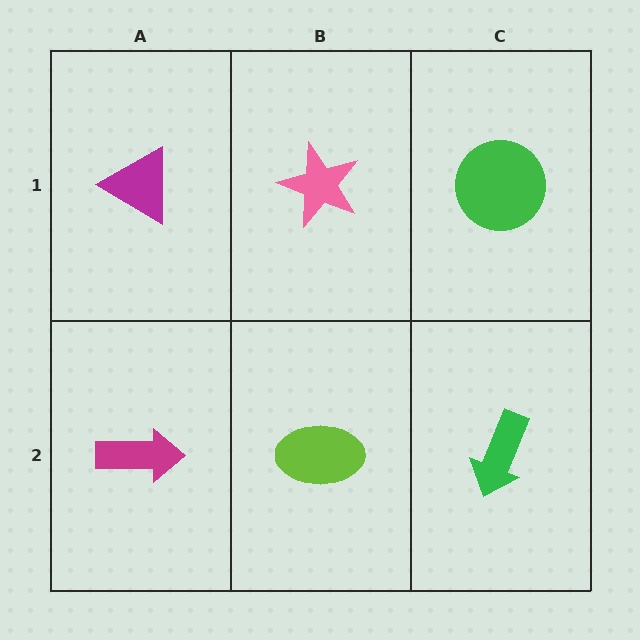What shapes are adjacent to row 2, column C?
A green circle (row 1, column C), a lime ellipse (row 2, column B).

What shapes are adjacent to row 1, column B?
A lime ellipse (row 2, column B), a magenta triangle (row 1, column A), a green circle (row 1, column C).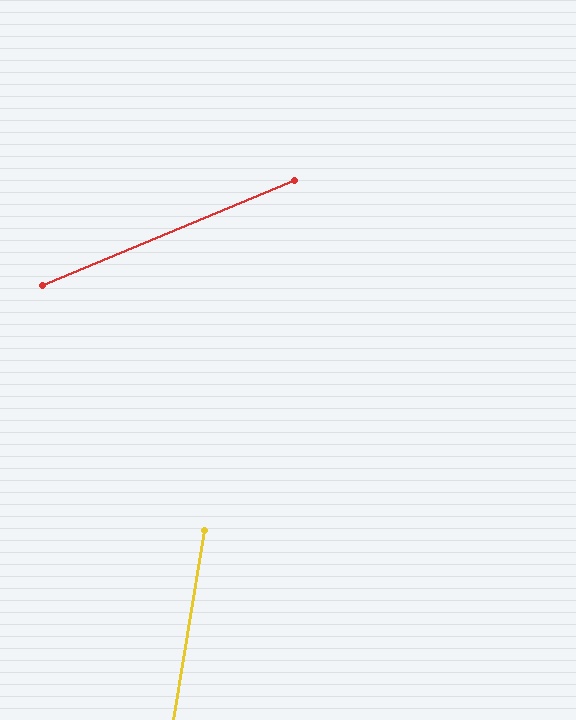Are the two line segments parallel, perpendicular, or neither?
Neither parallel nor perpendicular — they differ by about 58°.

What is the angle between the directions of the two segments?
Approximately 58 degrees.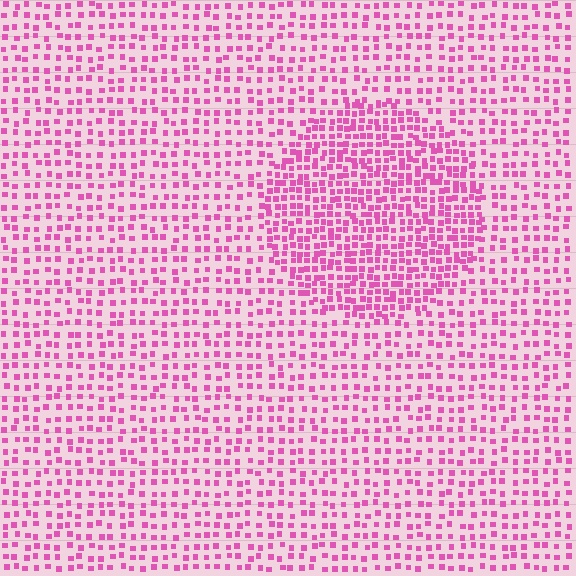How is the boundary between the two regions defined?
The boundary is defined by a change in element density (approximately 1.9x ratio). All elements are the same color, size, and shape.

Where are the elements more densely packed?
The elements are more densely packed inside the circle boundary.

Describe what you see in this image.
The image contains small pink elements arranged at two different densities. A circle-shaped region is visible where the elements are more densely packed than the surrounding area.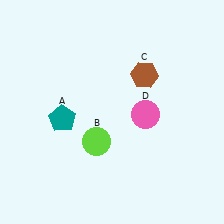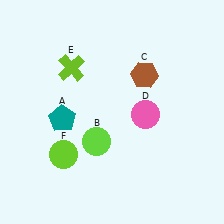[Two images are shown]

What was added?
A lime cross (E), a lime circle (F) were added in Image 2.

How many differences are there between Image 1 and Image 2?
There are 2 differences between the two images.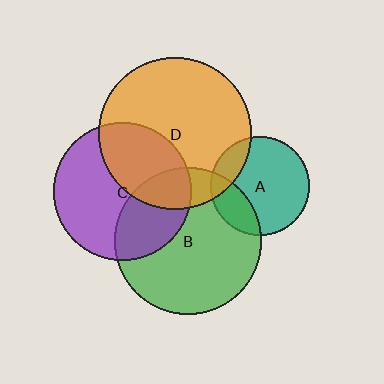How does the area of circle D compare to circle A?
Approximately 2.4 times.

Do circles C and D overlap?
Yes.